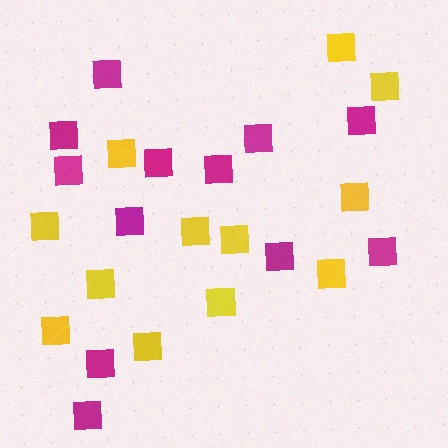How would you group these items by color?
There are 2 groups: one group of magenta squares (12) and one group of yellow squares (12).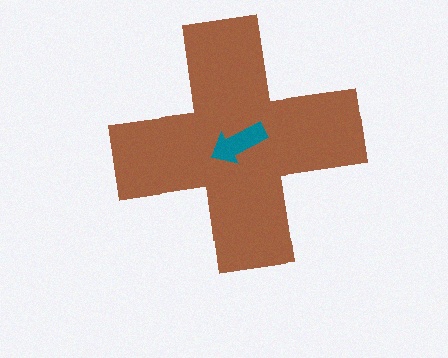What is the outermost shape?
The brown cross.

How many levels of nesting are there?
2.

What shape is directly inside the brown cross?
The teal arrow.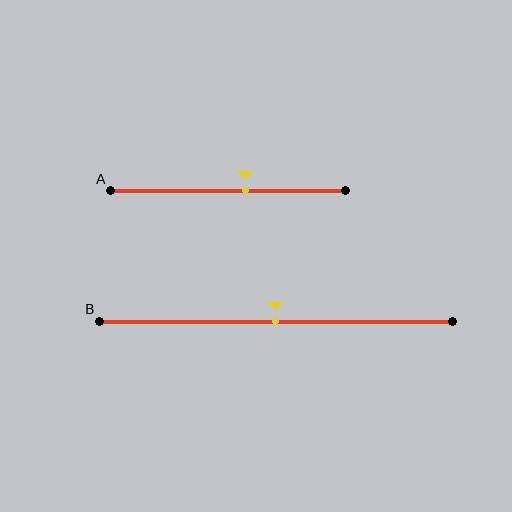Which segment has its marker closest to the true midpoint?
Segment B has its marker closest to the true midpoint.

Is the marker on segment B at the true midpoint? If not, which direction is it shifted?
Yes, the marker on segment B is at the true midpoint.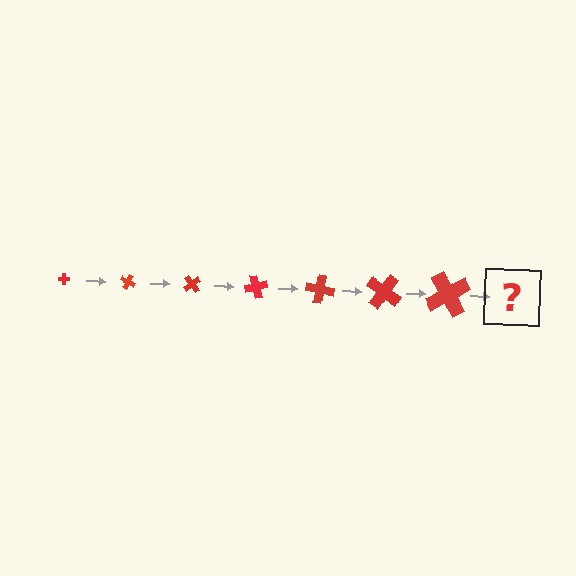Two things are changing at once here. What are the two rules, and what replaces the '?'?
The two rules are that the cross grows larger each step and it rotates 25 degrees each step. The '?' should be a cross, larger than the previous one and rotated 175 degrees from the start.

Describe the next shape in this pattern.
It should be a cross, larger than the previous one and rotated 175 degrees from the start.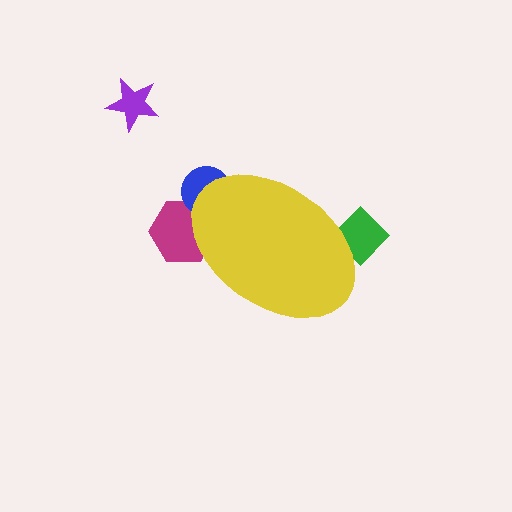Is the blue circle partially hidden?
Yes, the blue circle is partially hidden behind the yellow ellipse.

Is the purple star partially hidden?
No, the purple star is fully visible.